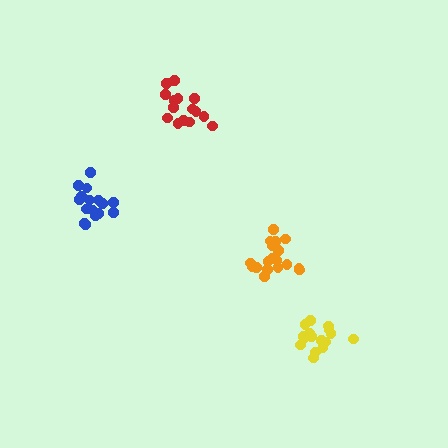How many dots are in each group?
Group 1: 18 dots, Group 2: 17 dots, Group 3: 16 dots, Group 4: 15 dots (66 total).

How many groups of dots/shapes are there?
There are 4 groups.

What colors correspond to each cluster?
The clusters are colored: orange, blue, yellow, red.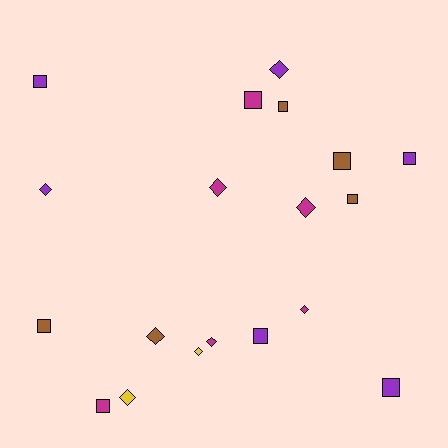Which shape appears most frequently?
Square, with 10 objects.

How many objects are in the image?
There are 19 objects.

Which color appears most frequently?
Magenta, with 6 objects.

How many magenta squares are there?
There are 2 magenta squares.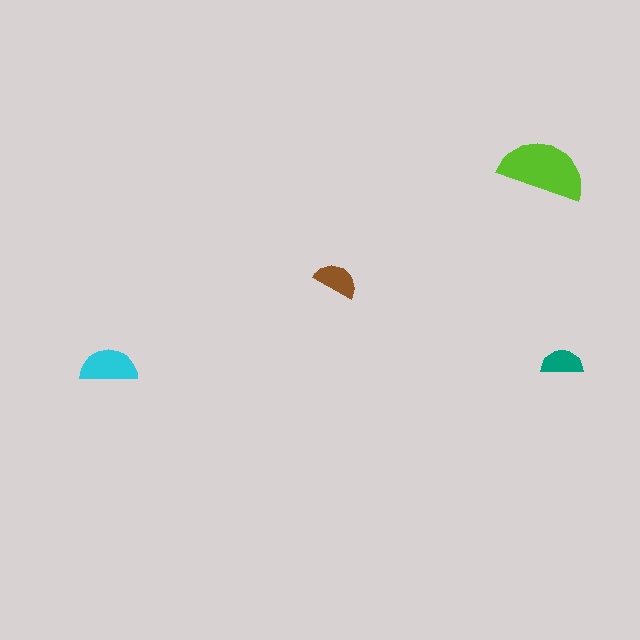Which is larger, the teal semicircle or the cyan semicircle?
The cyan one.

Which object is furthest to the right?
The teal semicircle is rightmost.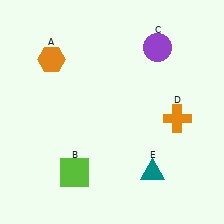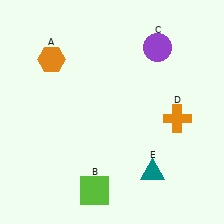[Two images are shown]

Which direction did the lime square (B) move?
The lime square (B) moved right.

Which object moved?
The lime square (B) moved right.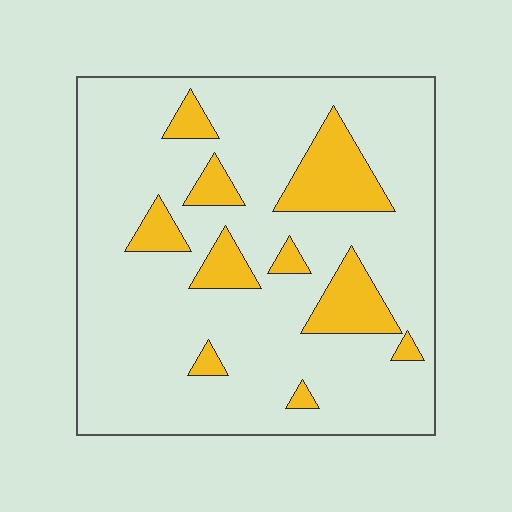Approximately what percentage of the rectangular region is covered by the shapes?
Approximately 15%.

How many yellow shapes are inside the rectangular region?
10.